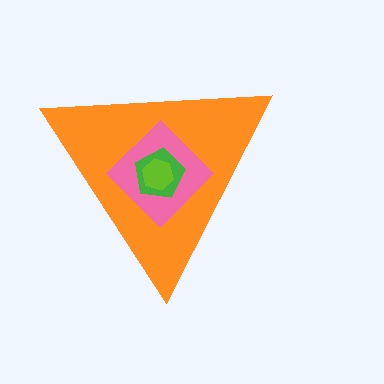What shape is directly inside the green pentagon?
The lime hexagon.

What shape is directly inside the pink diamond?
The green pentagon.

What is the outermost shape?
The orange triangle.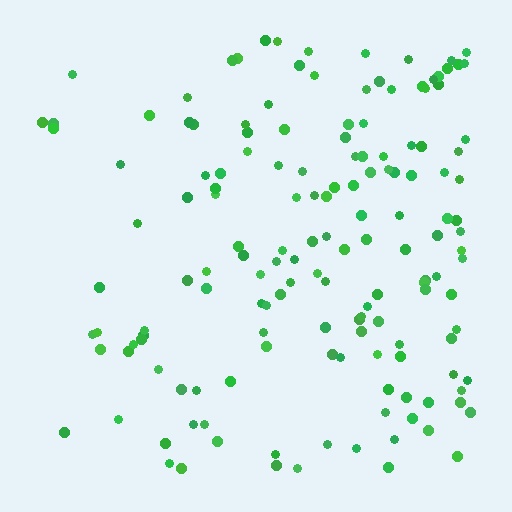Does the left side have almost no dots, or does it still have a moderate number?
Still a moderate number, just noticeably fewer than the right.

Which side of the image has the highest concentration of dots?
The right.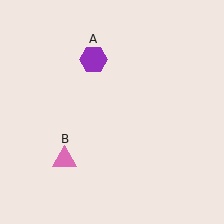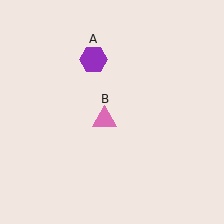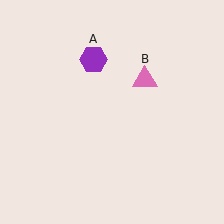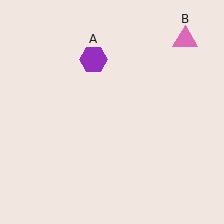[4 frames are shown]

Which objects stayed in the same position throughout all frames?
Purple hexagon (object A) remained stationary.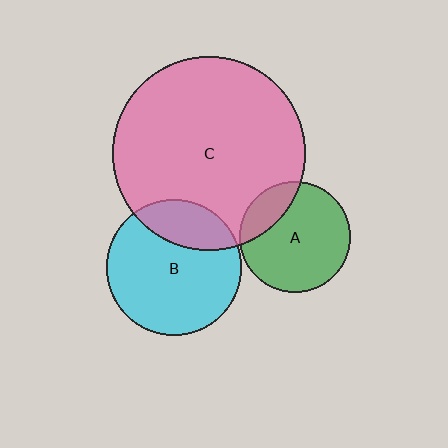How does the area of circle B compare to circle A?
Approximately 1.5 times.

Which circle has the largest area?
Circle C (pink).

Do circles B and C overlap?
Yes.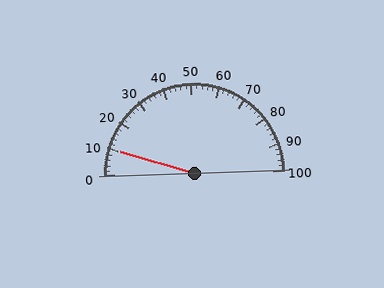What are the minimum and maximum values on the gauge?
The gauge ranges from 0 to 100.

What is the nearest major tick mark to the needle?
The nearest major tick mark is 10.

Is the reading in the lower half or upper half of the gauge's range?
The reading is in the lower half of the range (0 to 100).